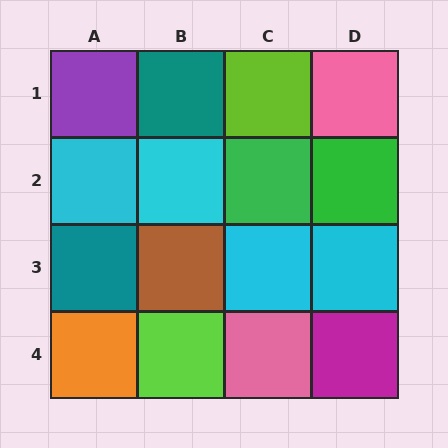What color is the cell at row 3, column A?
Teal.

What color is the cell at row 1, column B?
Teal.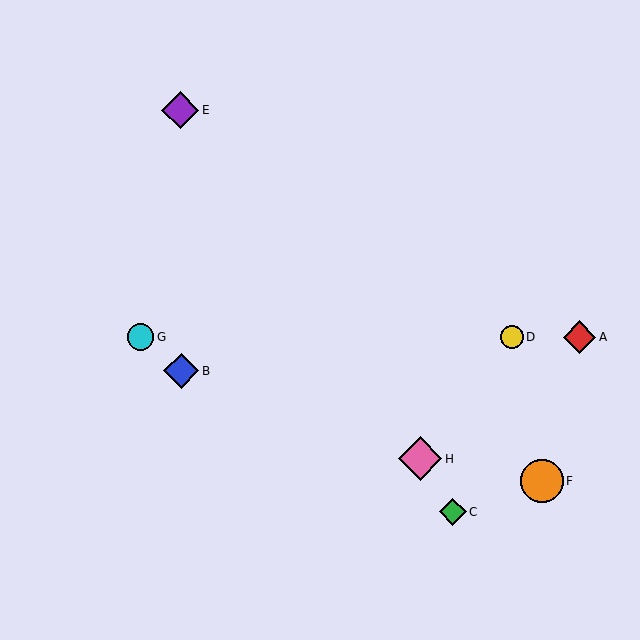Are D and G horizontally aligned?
Yes, both are at y≈337.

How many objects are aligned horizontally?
3 objects (A, D, G) are aligned horizontally.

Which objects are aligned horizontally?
Objects A, D, G are aligned horizontally.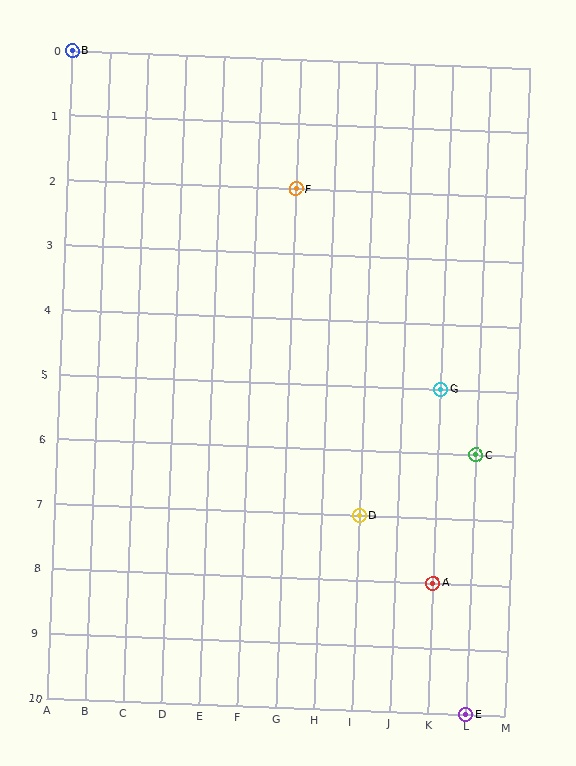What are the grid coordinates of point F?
Point F is at grid coordinates (G, 2).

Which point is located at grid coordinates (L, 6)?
Point C is at (L, 6).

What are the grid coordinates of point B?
Point B is at grid coordinates (A, 0).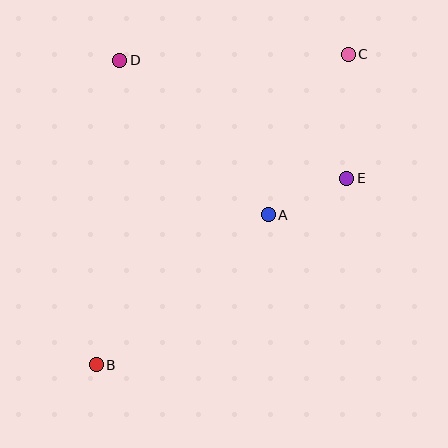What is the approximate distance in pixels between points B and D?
The distance between B and D is approximately 305 pixels.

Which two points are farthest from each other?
Points B and C are farthest from each other.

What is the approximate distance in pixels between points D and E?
The distance between D and E is approximately 256 pixels.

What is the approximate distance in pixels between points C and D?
The distance between C and D is approximately 228 pixels.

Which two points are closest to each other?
Points A and E are closest to each other.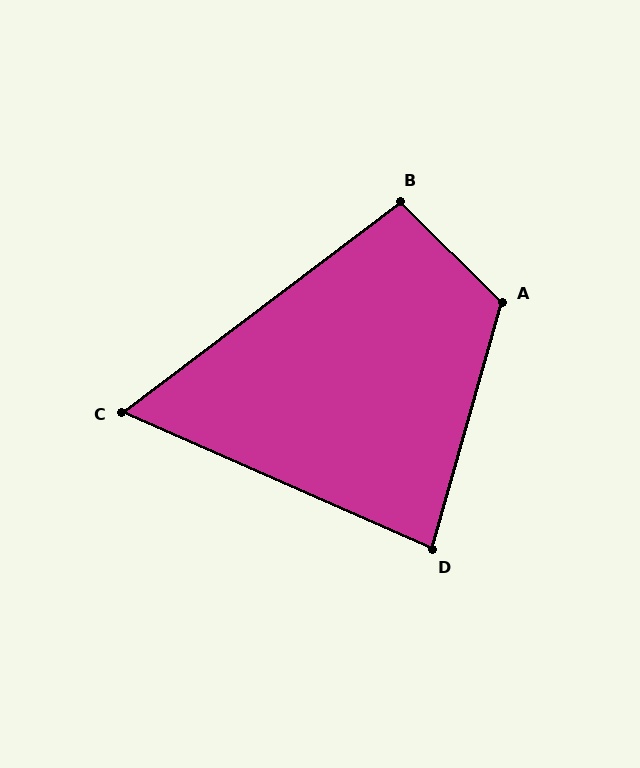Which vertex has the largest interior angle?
A, at approximately 119 degrees.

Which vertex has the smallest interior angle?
C, at approximately 61 degrees.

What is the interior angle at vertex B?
Approximately 98 degrees (obtuse).